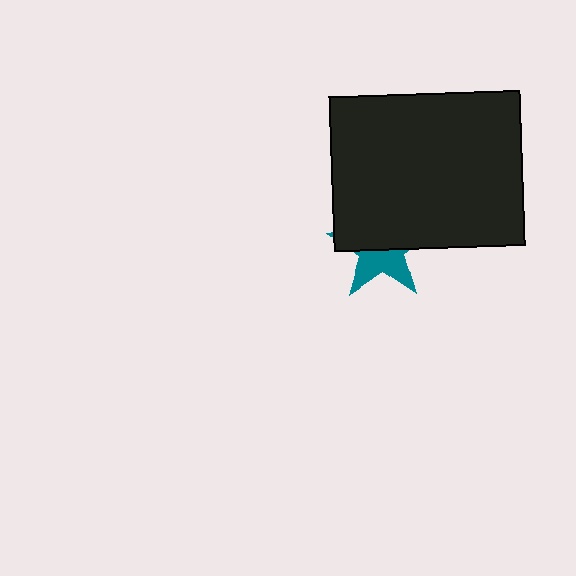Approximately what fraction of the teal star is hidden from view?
Roughly 56% of the teal star is hidden behind the black rectangle.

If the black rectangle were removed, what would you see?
You would see the complete teal star.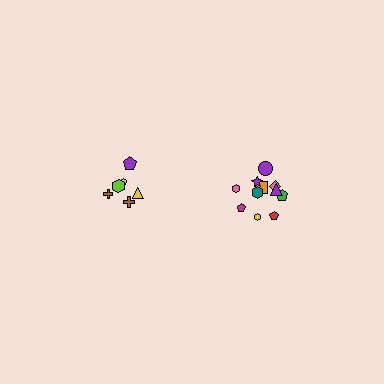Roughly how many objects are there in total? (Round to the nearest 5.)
Roughly 20 objects in total.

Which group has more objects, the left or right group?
The right group.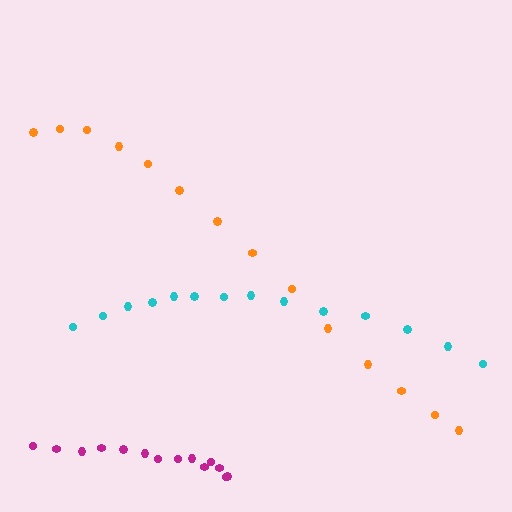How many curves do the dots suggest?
There are 3 distinct paths.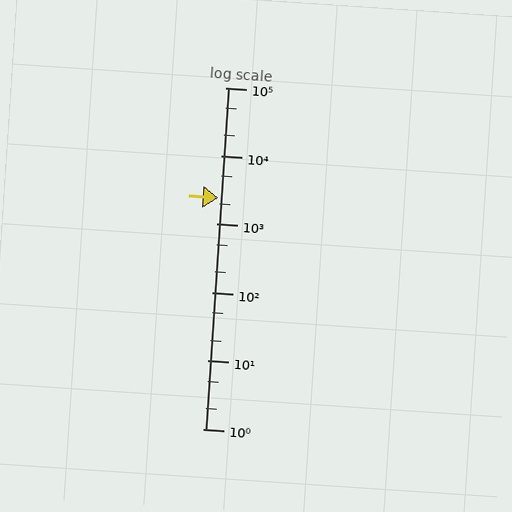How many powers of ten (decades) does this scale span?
The scale spans 5 decades, from 1 to 100000.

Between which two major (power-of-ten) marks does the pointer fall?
The pointer is between 1000 and 10000.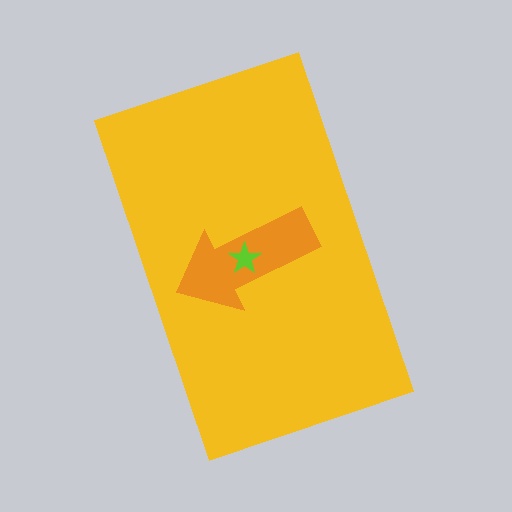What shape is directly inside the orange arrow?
The lime star.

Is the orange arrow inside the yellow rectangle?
Yes.